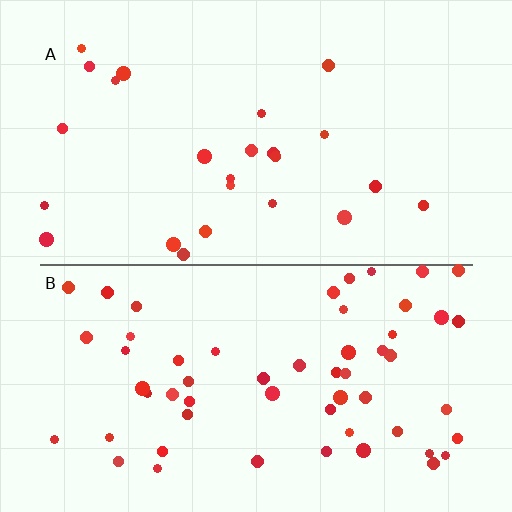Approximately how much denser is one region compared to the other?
Approximately 2.4× — region B over region A.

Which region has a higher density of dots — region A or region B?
B (the bottom).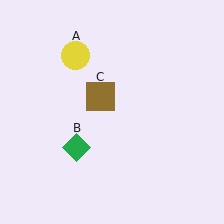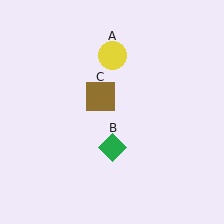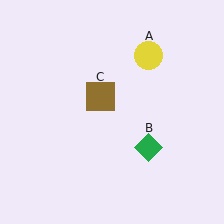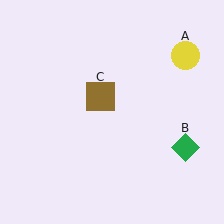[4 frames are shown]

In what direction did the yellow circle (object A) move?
The yellow circle (object A) moved right.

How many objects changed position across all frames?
2 objects changed position: yellow circle (object A), green diamond (object B).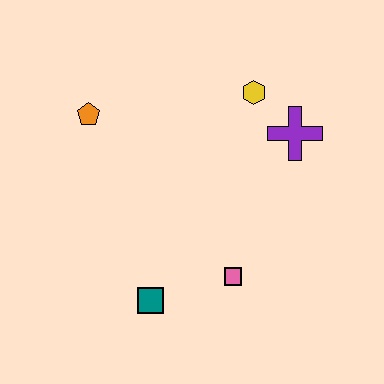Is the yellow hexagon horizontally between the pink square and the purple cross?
Yes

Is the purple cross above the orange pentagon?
No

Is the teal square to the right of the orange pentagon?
Yes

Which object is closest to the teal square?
The pink square is closest to the teal square.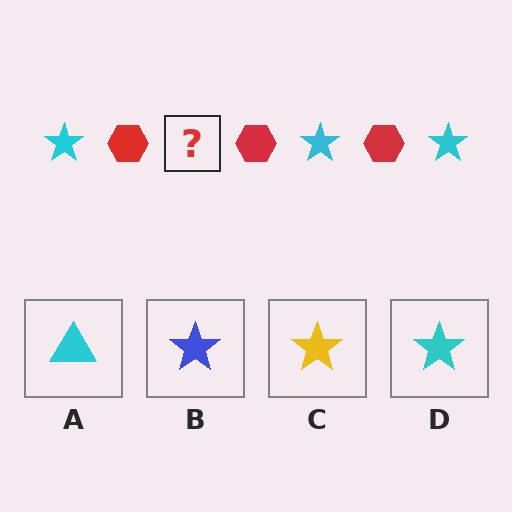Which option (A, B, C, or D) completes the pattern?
D.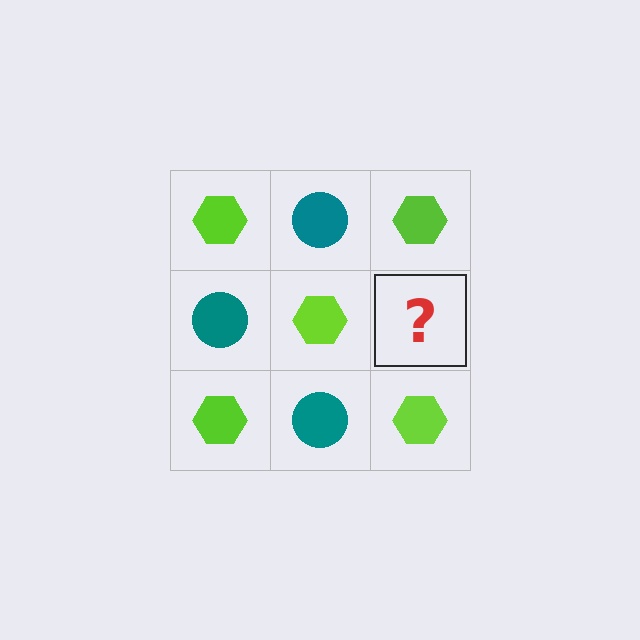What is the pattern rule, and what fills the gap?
The rule is that it alternates lime hexagon and teal circle in a checkerboard pattern. The gap should be filled with a teal circle.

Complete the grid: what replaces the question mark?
The question mark should be replaced with a teal circle.